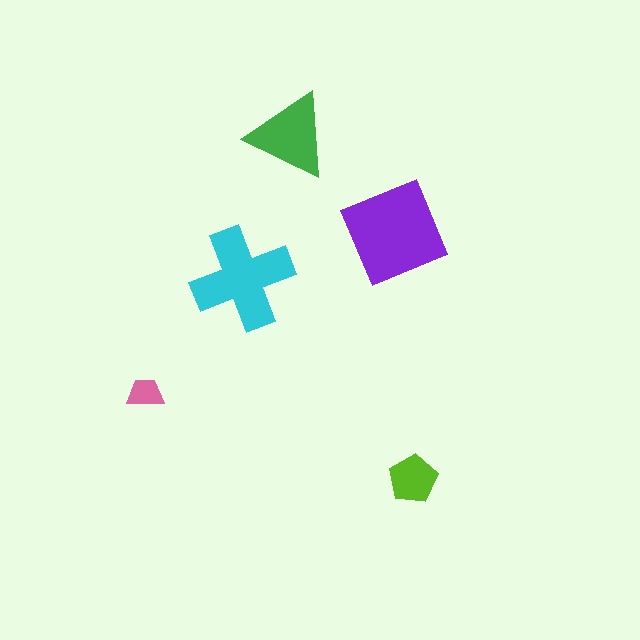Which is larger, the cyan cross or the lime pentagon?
The cyan cross.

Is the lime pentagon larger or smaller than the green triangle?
Smaller.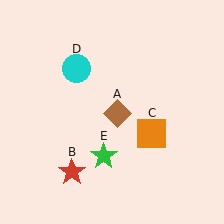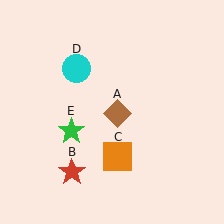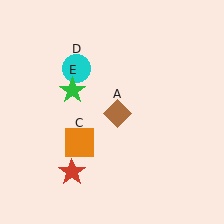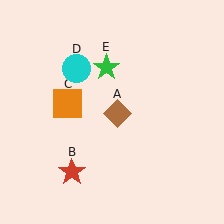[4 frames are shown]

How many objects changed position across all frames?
2 objects changed position: orange square (object C), green star (object E).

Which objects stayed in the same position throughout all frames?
Brown diamond (object A) and red star (object B) and cyan circle (object D) remained stationary.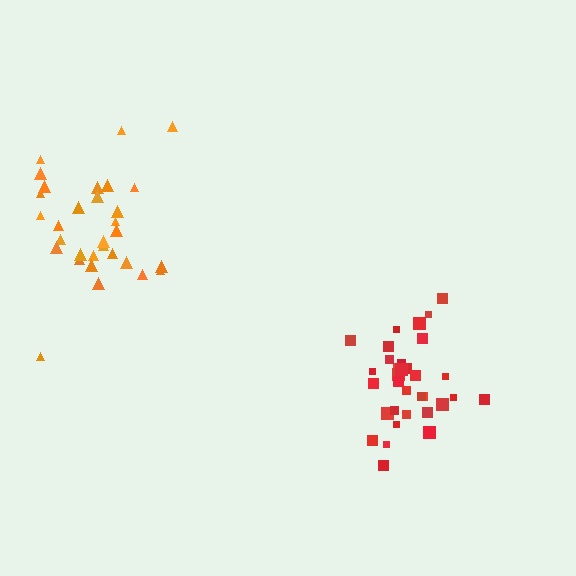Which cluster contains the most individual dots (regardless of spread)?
Red (34).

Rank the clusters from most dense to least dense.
red, orange.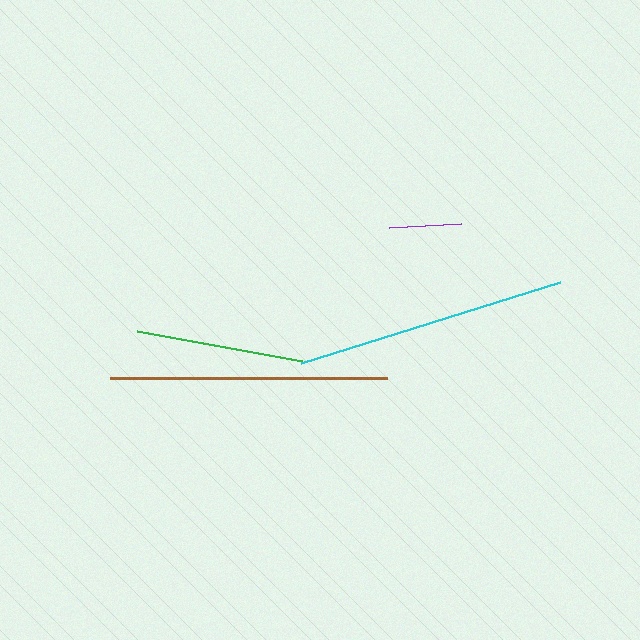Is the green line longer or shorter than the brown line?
The brown line is longer than the green line.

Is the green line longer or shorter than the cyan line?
The cyan line is longer than the green line.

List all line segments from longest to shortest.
From longest to shortest: brown, cyan, green, purple.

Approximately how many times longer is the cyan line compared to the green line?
The cyan line is approximately 1.6 times the length of the green line.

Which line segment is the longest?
The brown line is the longest at approximately 277 pixels.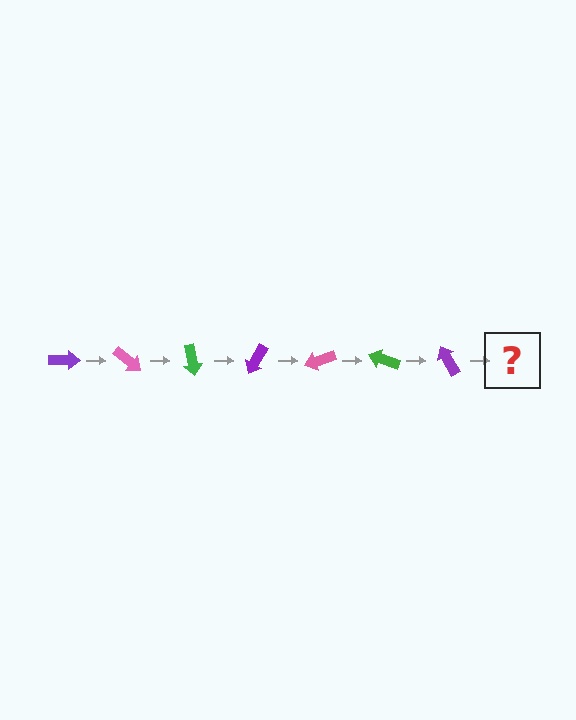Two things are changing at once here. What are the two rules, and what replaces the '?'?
The two rules are that it rotates 40 degrees each step and the color cycles through purple, pink, and green. The '?' should be a pink arrow, rotated 280 degrees from the start.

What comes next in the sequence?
The next element should be a pink arrow, rotated 280 degrees from the start.